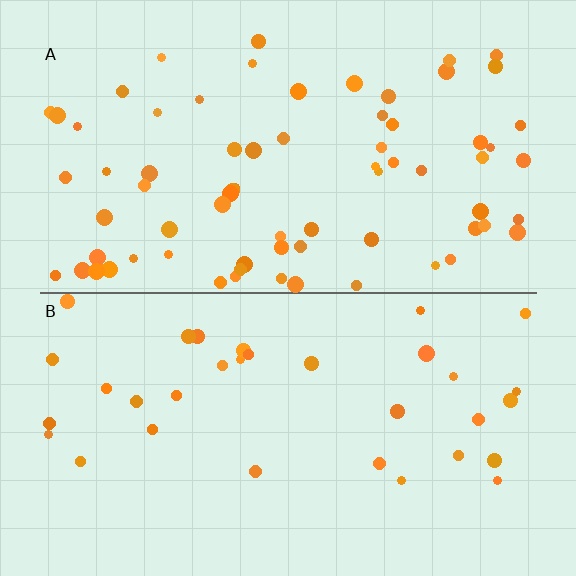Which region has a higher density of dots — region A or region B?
A (the top).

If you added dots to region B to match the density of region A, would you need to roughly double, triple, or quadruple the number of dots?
Approximately double.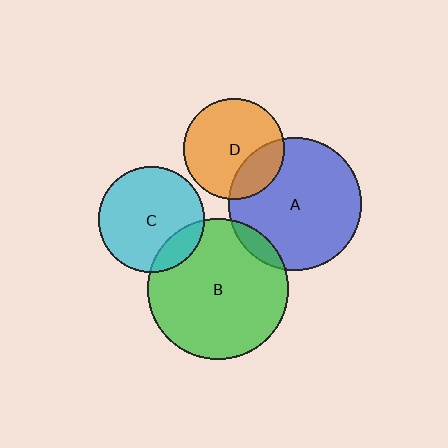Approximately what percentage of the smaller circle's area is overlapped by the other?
Approximately 15%.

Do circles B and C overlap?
Yes.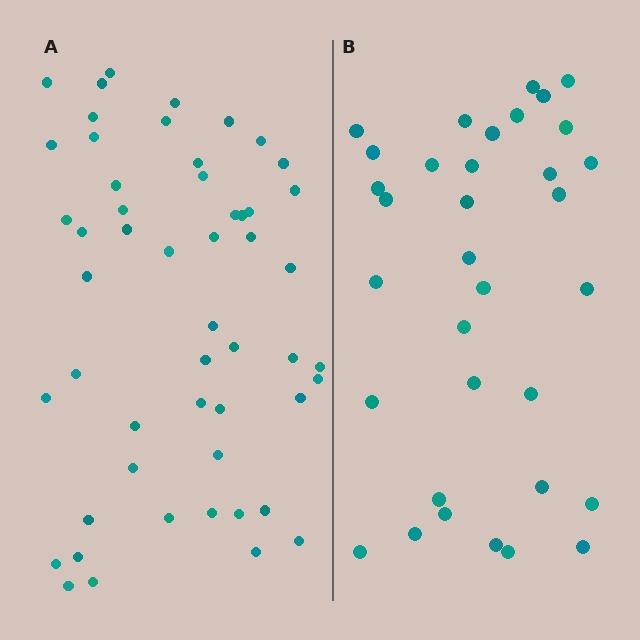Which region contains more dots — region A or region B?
Region A (the left region) has more dots.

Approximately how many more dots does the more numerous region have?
Region A has approximately 20 more dots than region B.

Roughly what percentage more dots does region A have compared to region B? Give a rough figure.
About 55% more.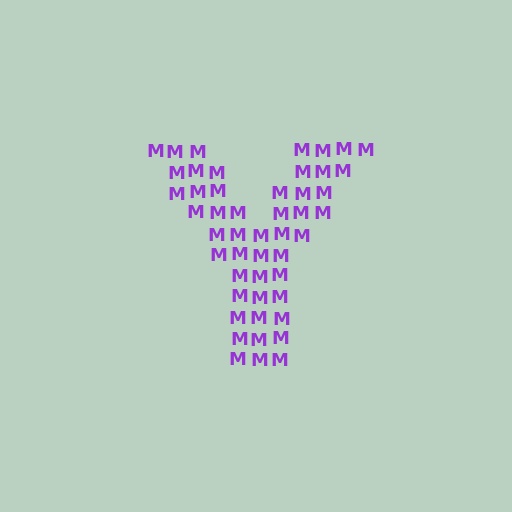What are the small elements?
The small elements are letter M's.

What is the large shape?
The large shape is the letter Y.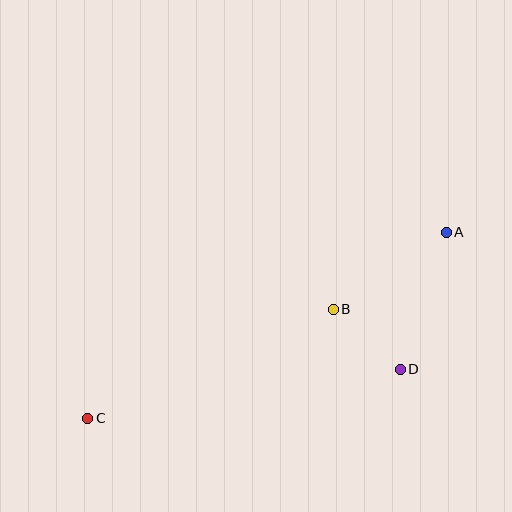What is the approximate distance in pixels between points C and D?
The distance between C and D is approximately 316 pixels.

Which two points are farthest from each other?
Points A and C are farthest from each other.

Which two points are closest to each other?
Points B and D are closest to each other.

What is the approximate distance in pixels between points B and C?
The distance between B and C is approximately 268 pixels.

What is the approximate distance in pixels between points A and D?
The distance between A and D is approximately 145 pixels.